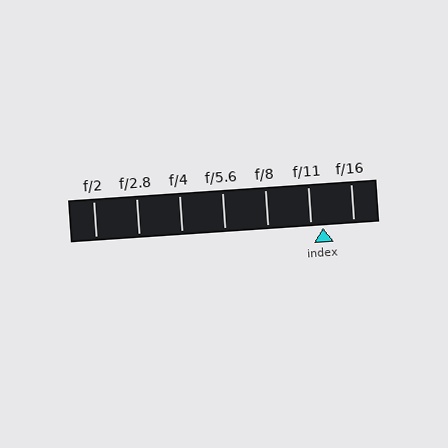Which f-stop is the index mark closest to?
The index mark is closest to f/11.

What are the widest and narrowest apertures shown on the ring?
The widest aperture shown is f/2 and the narrowest is f/16.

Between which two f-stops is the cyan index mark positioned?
The index mark is between f/11 and f/16.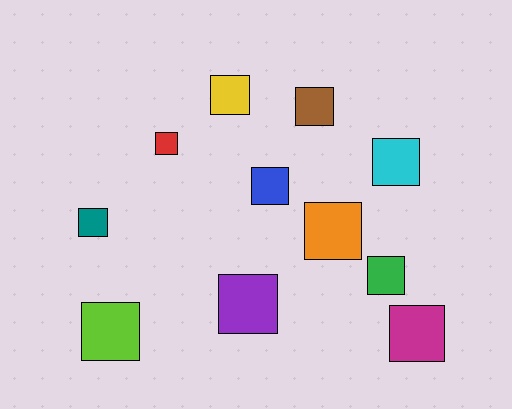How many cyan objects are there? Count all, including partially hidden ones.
There is 1 cyan object.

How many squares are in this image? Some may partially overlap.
There are 11 squares.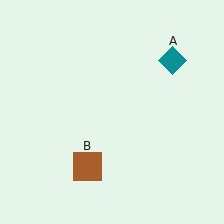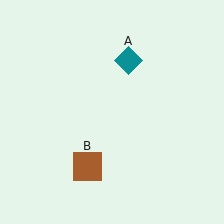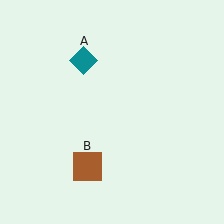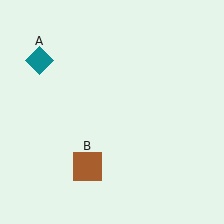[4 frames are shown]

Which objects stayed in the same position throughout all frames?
Brown square (object B) remained stationary.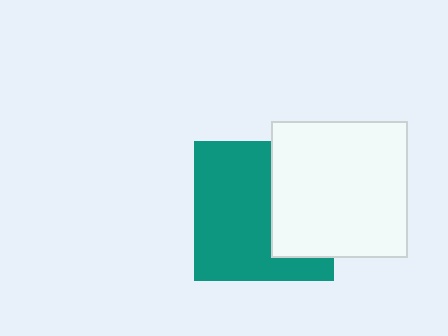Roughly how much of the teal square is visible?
About half of it is visible (roughly 63%).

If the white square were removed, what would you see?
You would see the complete teal square.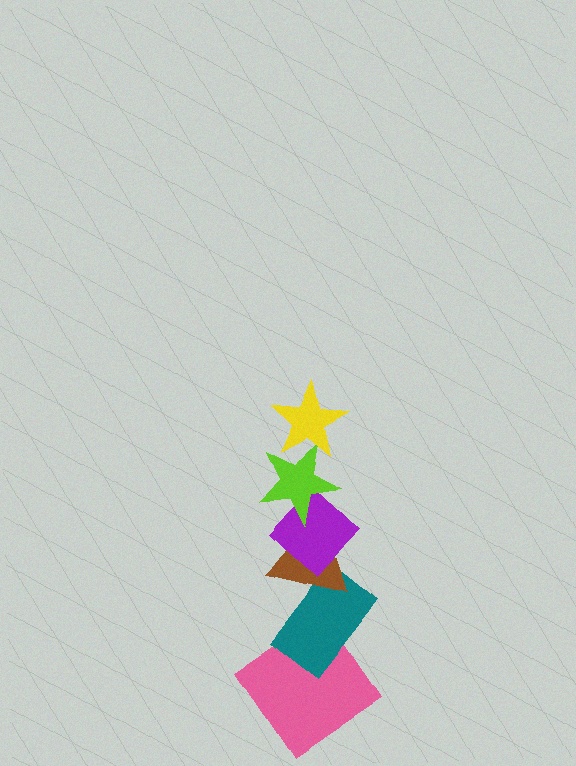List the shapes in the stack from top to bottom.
From top to bottom: the yellow star, the lime star, the purple diamond, the brown triangle, the teal rectangle, the pink diamond.